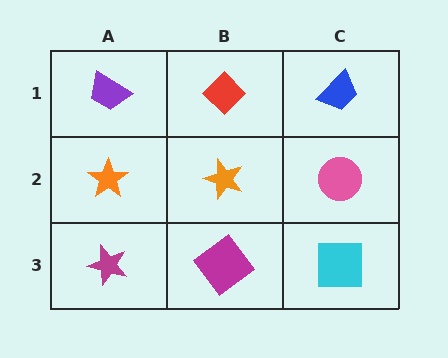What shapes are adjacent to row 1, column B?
An orange star (row 2, column B), a purple trapezoid (row 1, column A), a blue trapezoid (row 1, column C).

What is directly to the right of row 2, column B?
A pink circle.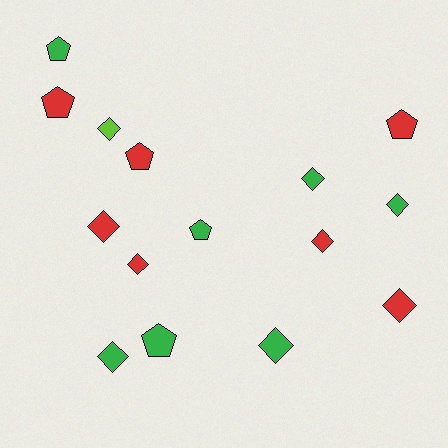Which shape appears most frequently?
Diamond, with 9 objects.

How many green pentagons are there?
There are 3 green pentagons.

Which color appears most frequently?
Red, with 7 objects.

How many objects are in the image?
There are 15 objects.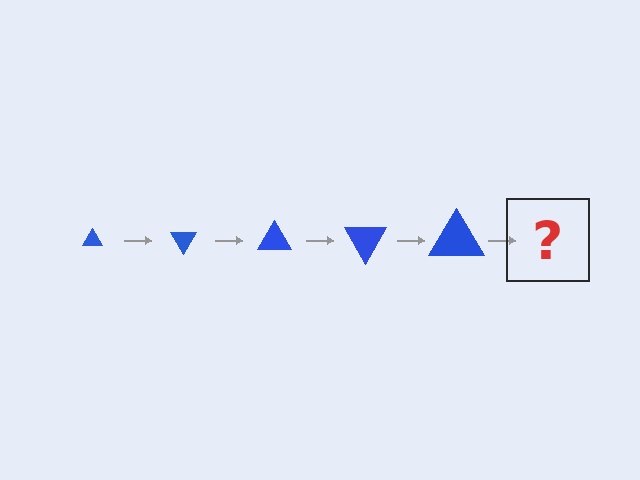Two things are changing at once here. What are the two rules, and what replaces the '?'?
The two rules are that the triangle grows larger each step and it rotates 60 degrees each step. The '?' should be a triangle, larger than the previous one and rotated 300 degrees from the start.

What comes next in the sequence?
The next element should be a triangle, larger than the previous one and rotated 300 degrees from the start.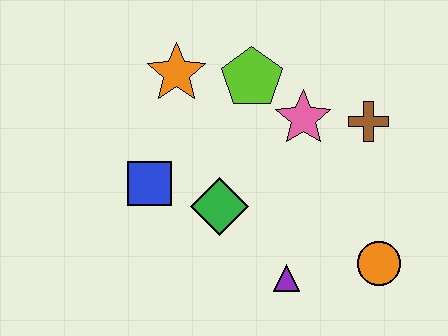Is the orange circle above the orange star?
No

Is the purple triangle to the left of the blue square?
No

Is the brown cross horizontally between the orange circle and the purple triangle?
Yes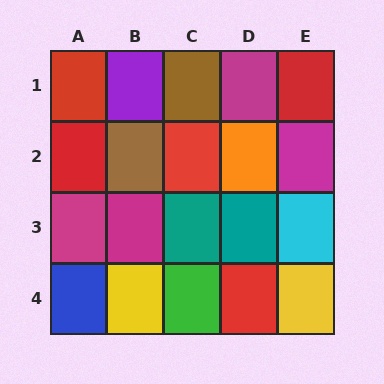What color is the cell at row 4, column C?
Green.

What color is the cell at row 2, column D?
Orange.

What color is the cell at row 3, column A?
Magenta.